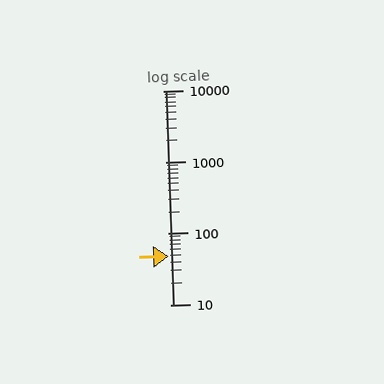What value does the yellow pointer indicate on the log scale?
The pointer indicates approximately 48.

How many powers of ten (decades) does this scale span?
The scale spans 3 decades, from 10 to 10000.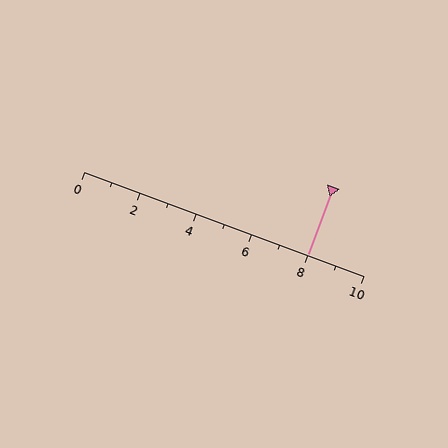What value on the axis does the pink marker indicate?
The marker indicates approximately 8.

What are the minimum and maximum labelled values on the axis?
The axis runs from 0 to 10.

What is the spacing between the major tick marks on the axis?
The major ticks are spaced 2 apart.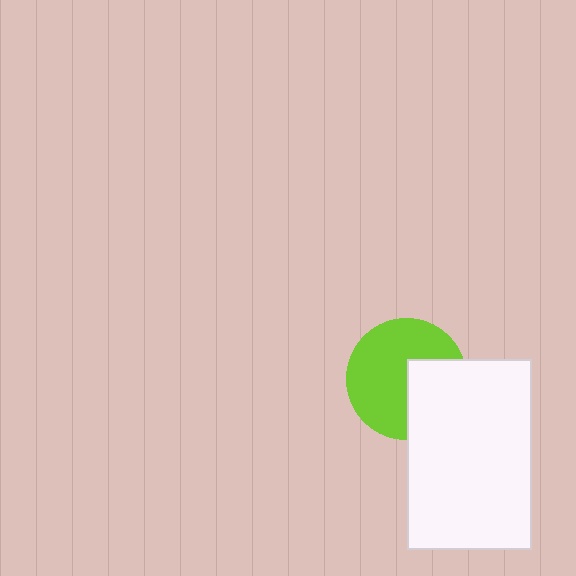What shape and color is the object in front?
The object in front is a white rectangle.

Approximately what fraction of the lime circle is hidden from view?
Roughly 34% of the lime circle is hidden behind the white rectangle.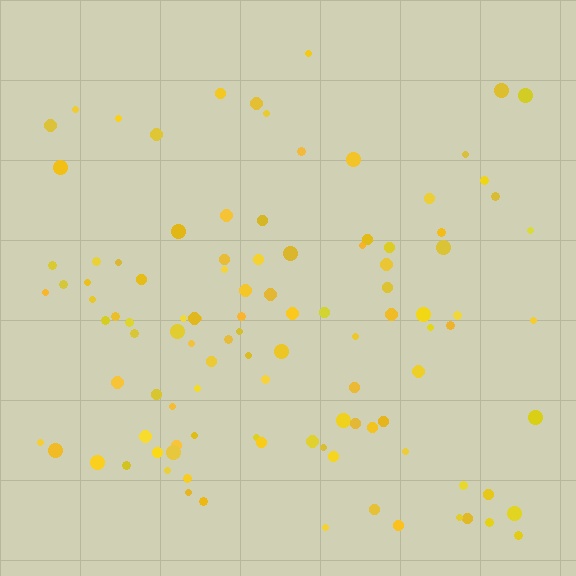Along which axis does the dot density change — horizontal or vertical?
Vertical.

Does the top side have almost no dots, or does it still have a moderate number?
Still a moderate number, just noticeably fewer than the bottom.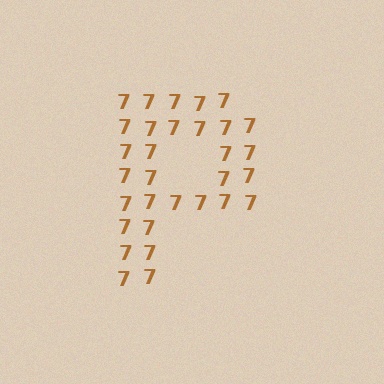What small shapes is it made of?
It is made of small digit 7's.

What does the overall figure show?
The overall figure shows the letter P.